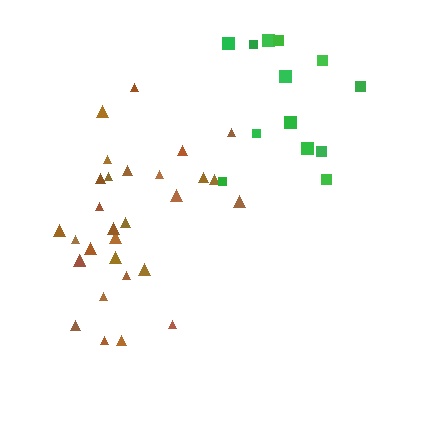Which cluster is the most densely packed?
Brown.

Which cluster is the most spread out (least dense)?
Green.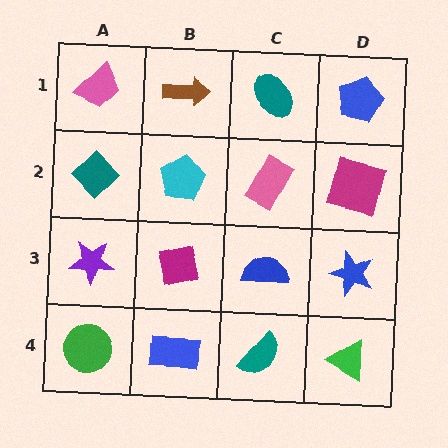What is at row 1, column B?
A brown arrow.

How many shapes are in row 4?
4 shapes.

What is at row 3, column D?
A blue star.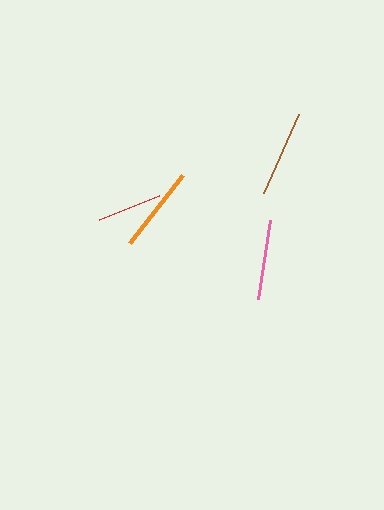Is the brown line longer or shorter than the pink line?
The brown line is longer than the pink line.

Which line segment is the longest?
The brown line is the longest at approximately 87 pixels.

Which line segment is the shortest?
The red line is the shortest at approximately 65 pixels.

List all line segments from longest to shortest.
From longest to shortest: brown, orange, pink, red.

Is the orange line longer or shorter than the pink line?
The orange line is longer than the pink line.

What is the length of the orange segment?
The orange segment is approximately 87 pixels long.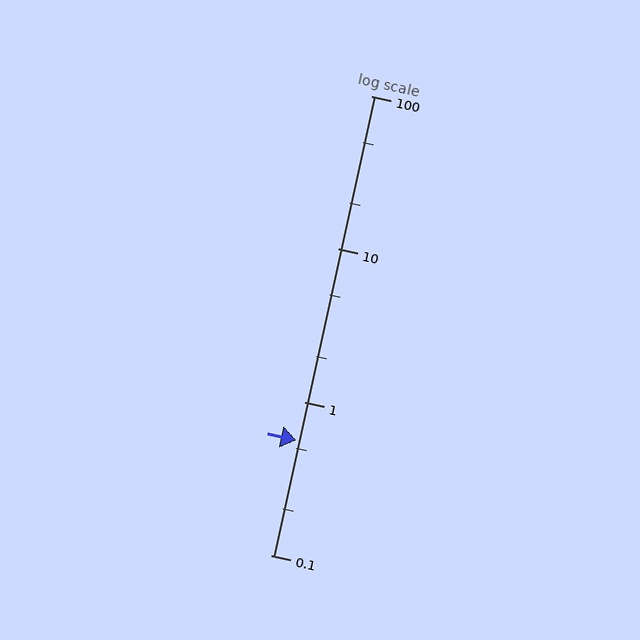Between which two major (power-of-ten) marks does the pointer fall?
The pointer is between 0.1 and 1.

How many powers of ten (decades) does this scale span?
The scale spans 3 decades, from 0.1 to 100.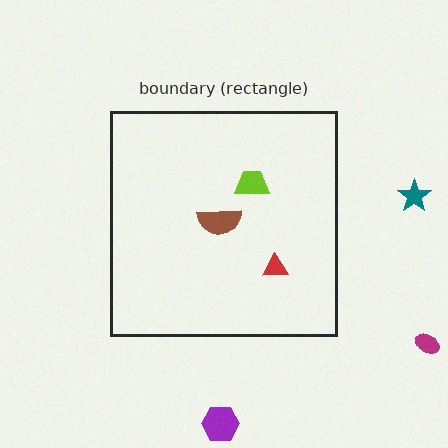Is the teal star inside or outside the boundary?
Outside.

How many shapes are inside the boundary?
3 inside, 3 outside.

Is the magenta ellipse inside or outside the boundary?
Outside.